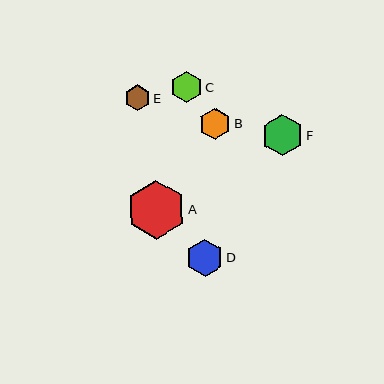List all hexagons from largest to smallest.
From largest to smallest: A, F, D, C, B, E.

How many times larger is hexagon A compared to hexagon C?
Hexagon A is approximately 1.9 times the size of hexagon C.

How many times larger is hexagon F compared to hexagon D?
Hexagon F is approximately 1.1 times the size of hexagon D.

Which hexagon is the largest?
Hexagon A is the largest with a size of approximately 59 pixels.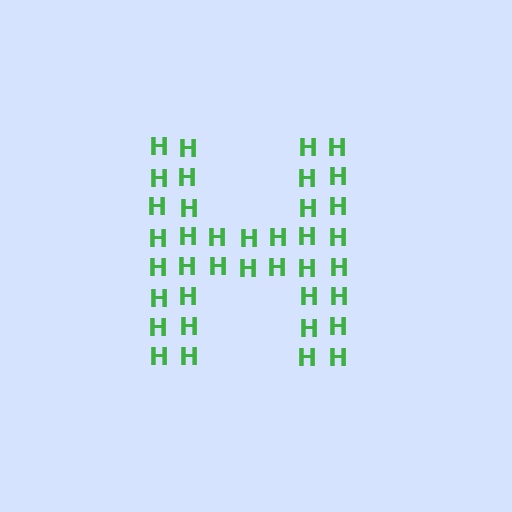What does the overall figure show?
The overall figure shows the letter H.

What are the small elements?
The small elements are letter H's.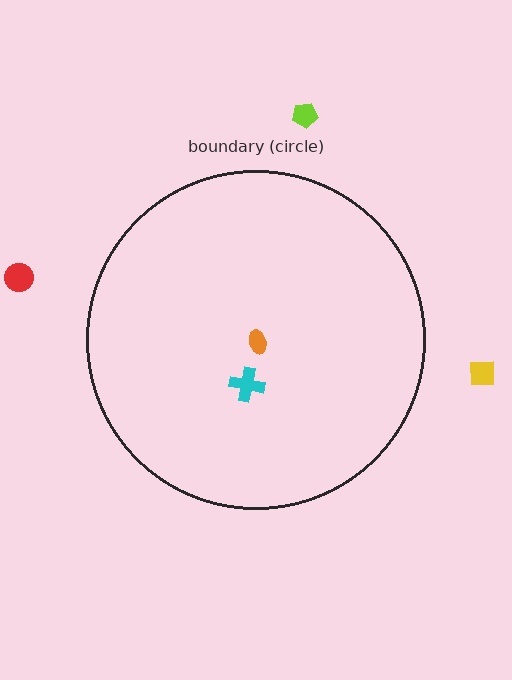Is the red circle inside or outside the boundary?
Outside.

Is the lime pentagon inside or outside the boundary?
Outside.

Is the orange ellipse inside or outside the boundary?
Inside.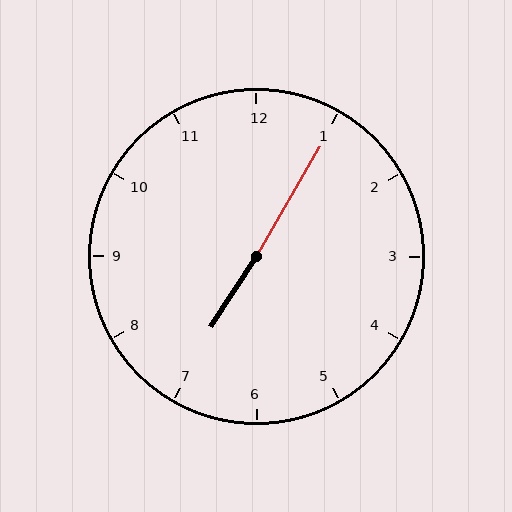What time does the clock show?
7:05.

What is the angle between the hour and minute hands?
Approximately 178 degrees.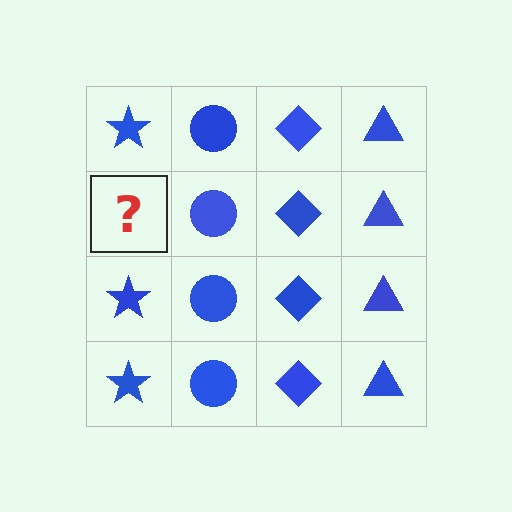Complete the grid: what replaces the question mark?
The question mark should be replaced with a blue star.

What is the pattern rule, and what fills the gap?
The rule is that each column has a consistent shape. The gap should be filled with a blue star.